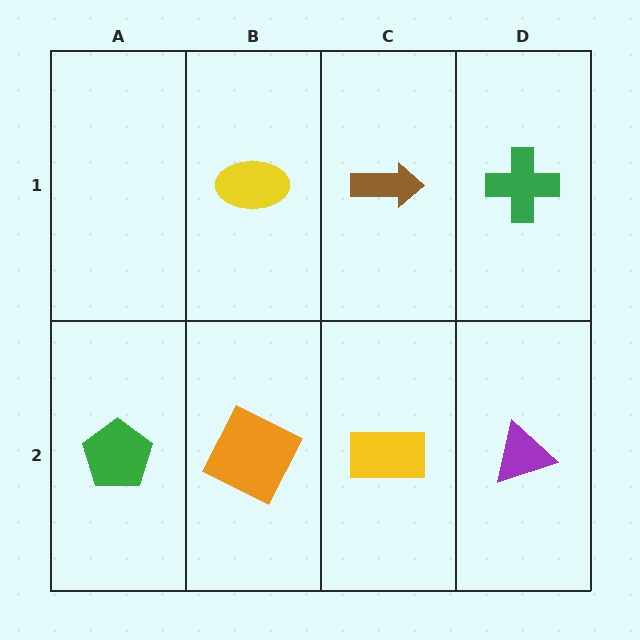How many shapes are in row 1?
3 shapes.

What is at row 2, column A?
A green pentagon.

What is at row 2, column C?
A yellow rectangle.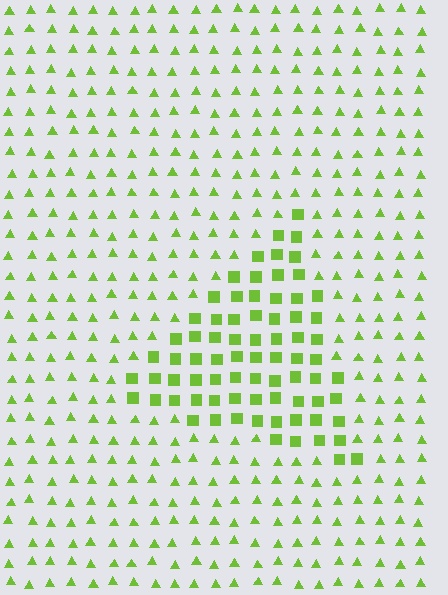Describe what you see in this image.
The image is filled with small lime elements arranged in a uniform grid. A triangle-shaped region contains squares, while the surrounding area contains triangles. The boundary is defined purely by the change in element shape.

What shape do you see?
I see a triangle.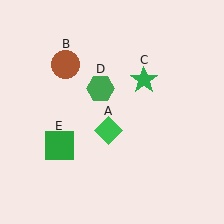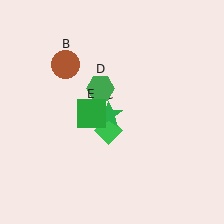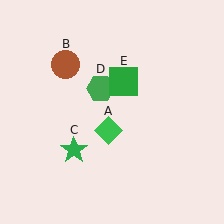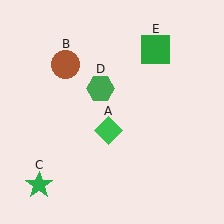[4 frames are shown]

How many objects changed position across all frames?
2 objects changed position: green star (object C), green square (object E).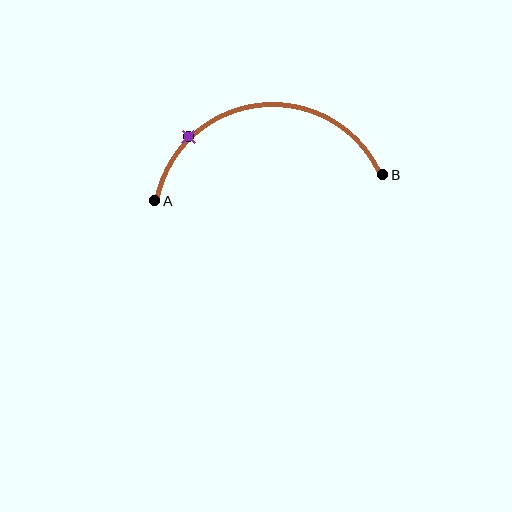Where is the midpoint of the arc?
The arc midpoint is the point on the curve farthest from the straight line joining A and B. It sits above that line.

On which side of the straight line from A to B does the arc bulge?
The arc bulges above the straight line connecting A and B.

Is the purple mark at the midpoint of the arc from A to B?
No. The purple mark lies on the arc but is closer to endpoint A. The arc midpoint would be at the point on the curve equidistant along the arc from both A and B.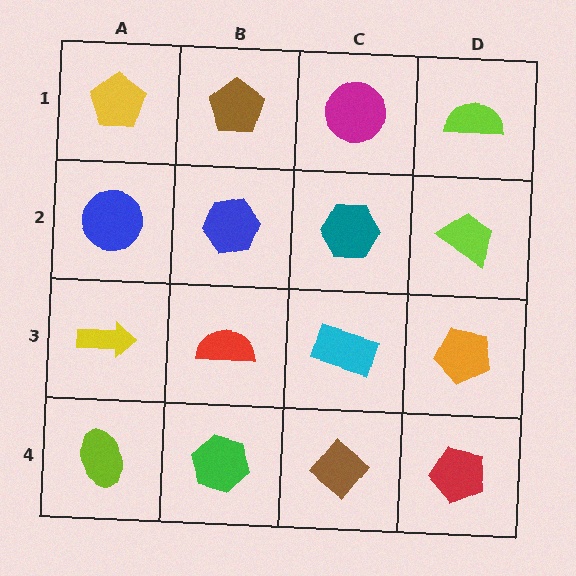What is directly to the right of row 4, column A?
A green hexagon.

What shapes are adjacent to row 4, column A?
A yellow arrow (row 3, column A), a green hexagon (row 4, column B).